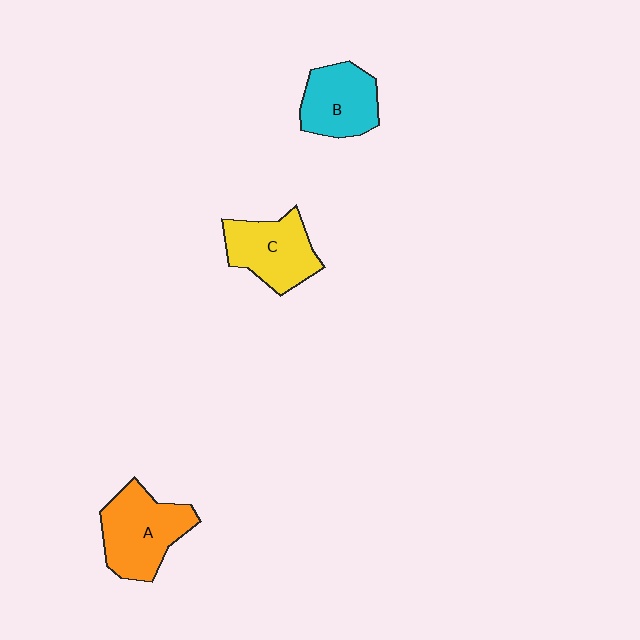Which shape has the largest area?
Shape A (orange).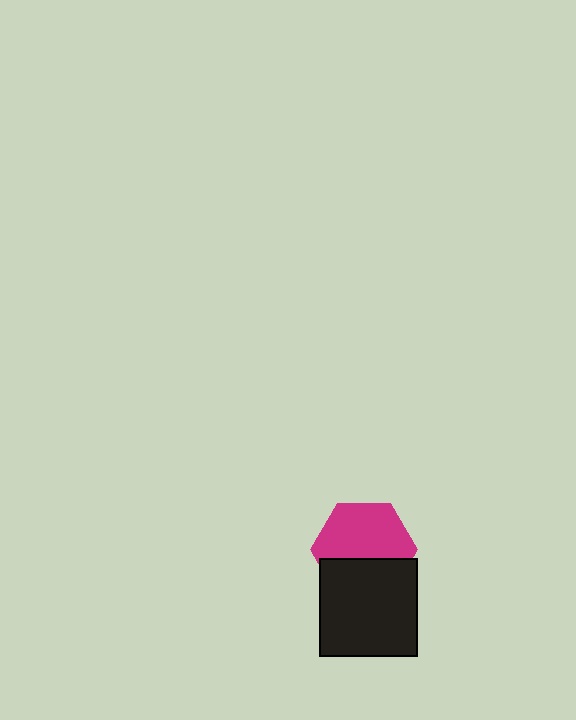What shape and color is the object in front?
The object in front is a black square.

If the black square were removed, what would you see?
You would see the complete magenta hexagon.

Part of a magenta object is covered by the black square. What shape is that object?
It is a hexagon.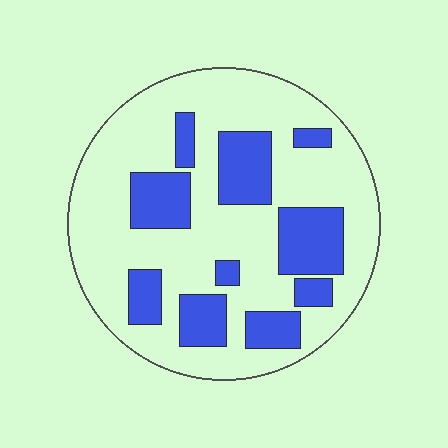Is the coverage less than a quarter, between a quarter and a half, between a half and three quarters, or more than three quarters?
Between a quarter and a half.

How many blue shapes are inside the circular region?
10.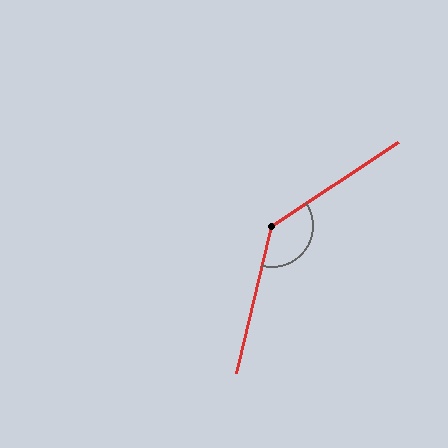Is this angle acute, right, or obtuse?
It is obtuse.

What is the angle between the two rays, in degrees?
Approximately 137 degrees.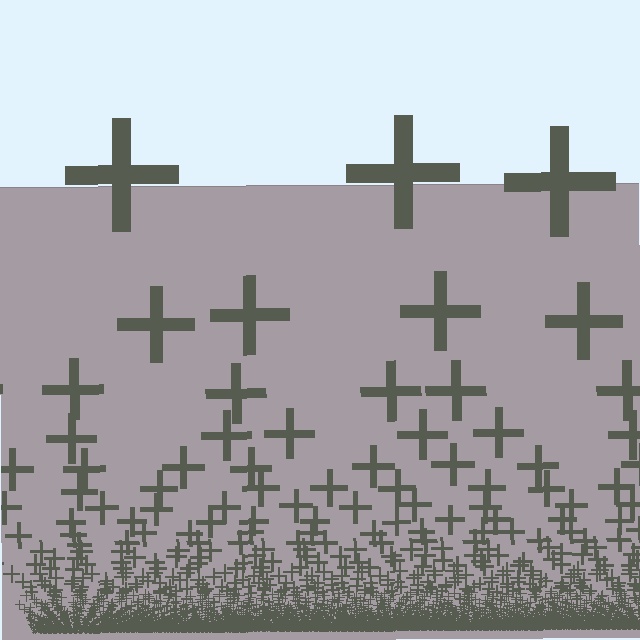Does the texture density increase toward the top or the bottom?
Density increases toward the bottom.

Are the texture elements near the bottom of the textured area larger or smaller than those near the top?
Smaller. The gradient is inverted — elements near the bottom are smaller and denser.